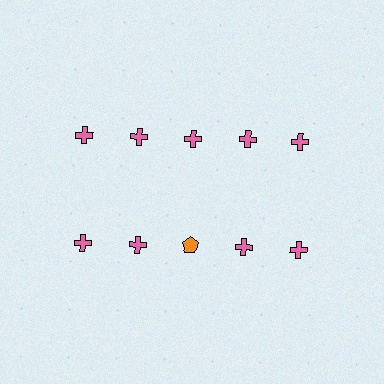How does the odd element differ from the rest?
It differs in both color (orange instead of pink) and shape (pentagon instead of cross).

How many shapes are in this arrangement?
There are 10 shapes arranged in a grid pattern.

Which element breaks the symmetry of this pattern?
The orange pentagon in the second row, center column breaks the symmetry. All other shapes are pink crosses.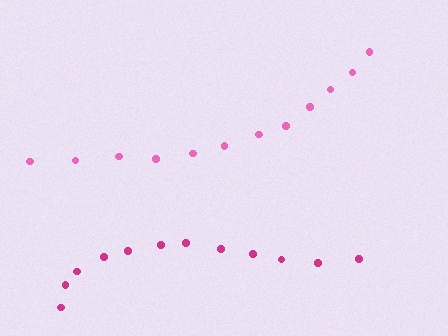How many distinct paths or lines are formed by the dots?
There are 2 distinct paths.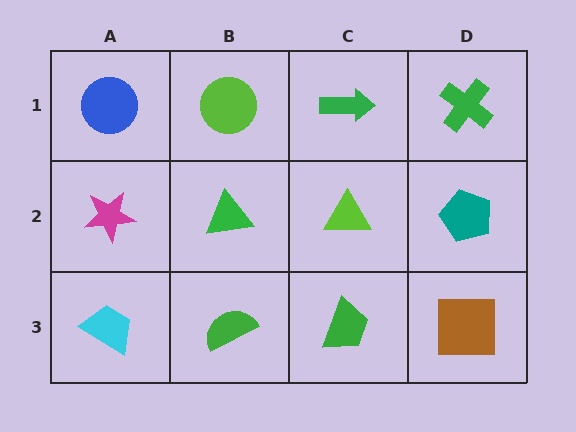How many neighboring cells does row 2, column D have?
3.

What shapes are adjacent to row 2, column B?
A lime circle (row 1, column B), a green semicircle (row 3, column B), a magenta star (row 2, column A), a lime triangle (row 2, column C).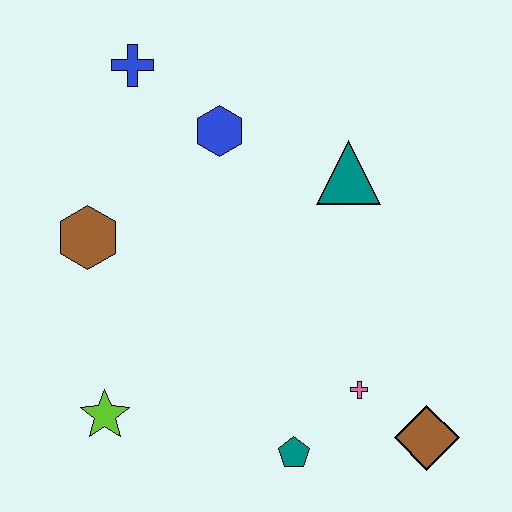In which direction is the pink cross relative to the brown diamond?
The pink cross is to the left of the brown diamond.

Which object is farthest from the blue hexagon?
The brown diamond is farthest from the blue hexagon.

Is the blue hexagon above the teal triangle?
Yes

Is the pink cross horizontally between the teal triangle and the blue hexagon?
No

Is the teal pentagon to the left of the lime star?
No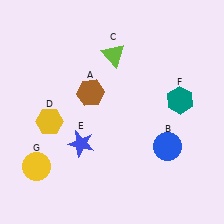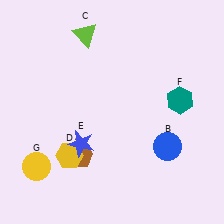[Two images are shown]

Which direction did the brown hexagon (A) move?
The brown hexagon (A) moved down.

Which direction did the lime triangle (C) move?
The lime triangle (C) moved left.